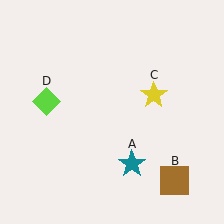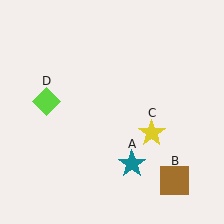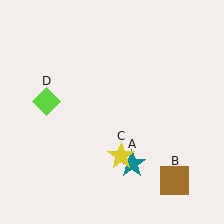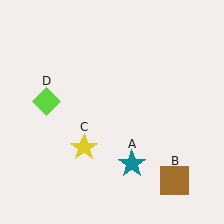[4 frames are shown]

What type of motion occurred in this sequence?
The yellow star (object C) rotated clockwise around the center of the scene.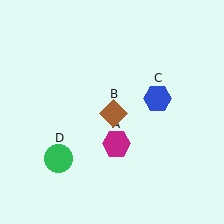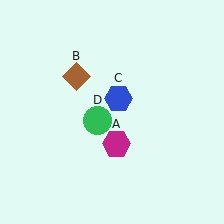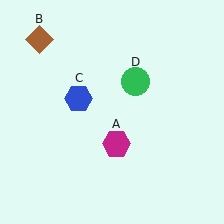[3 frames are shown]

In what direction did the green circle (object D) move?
The green circle (object D) moved up and to the right.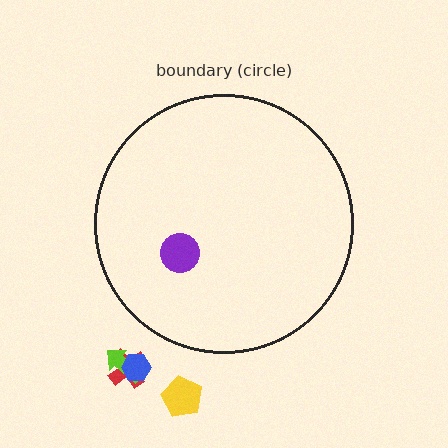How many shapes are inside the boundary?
1 inside, 4 outside.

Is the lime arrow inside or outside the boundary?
Outside.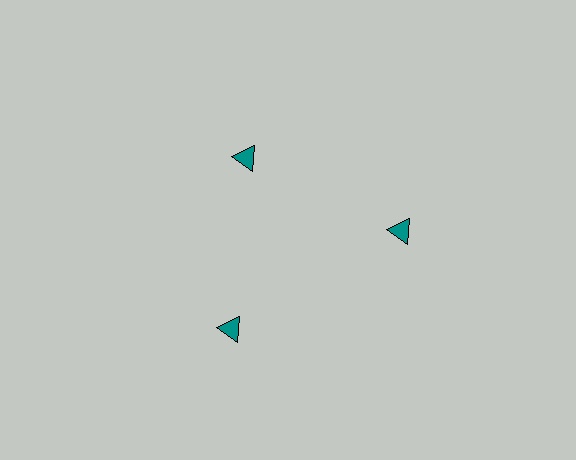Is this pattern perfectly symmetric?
No. The 3 teal triangles are arranged in a ring, but one element near the 11 o'clock position is pulled inward toward the center, breaking the 3-fold rotational symmetry.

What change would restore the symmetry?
The symmetry would be restored by moving it outward, back onto the ring so that all 3 triangles sit at equal angles and equal distance from the center.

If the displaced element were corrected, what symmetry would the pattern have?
It would have 3-fold rotational symmetry — the pattern would map onto itself every 120 degrees.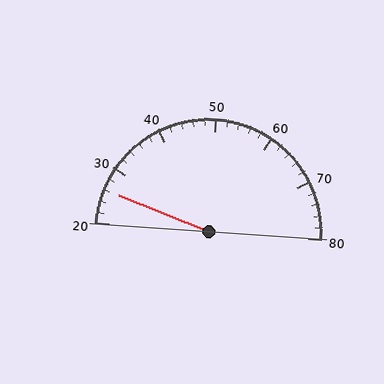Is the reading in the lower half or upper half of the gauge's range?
The reading is in the lower half of the range (20 to 80).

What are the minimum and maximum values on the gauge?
The gauge ranges from 20 to 80.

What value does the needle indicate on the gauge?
The needle indicates approximately 26.